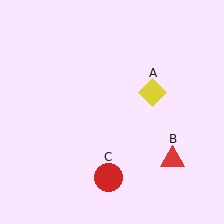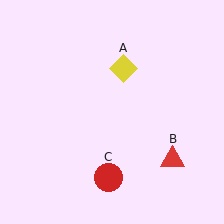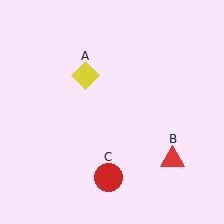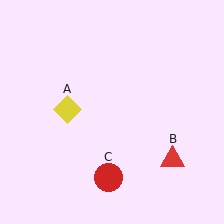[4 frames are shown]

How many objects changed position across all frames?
1 object changed position: yellow diamond (object A).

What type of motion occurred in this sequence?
The yellow diamond (object A) rotated counterclockwise around the center of the scene.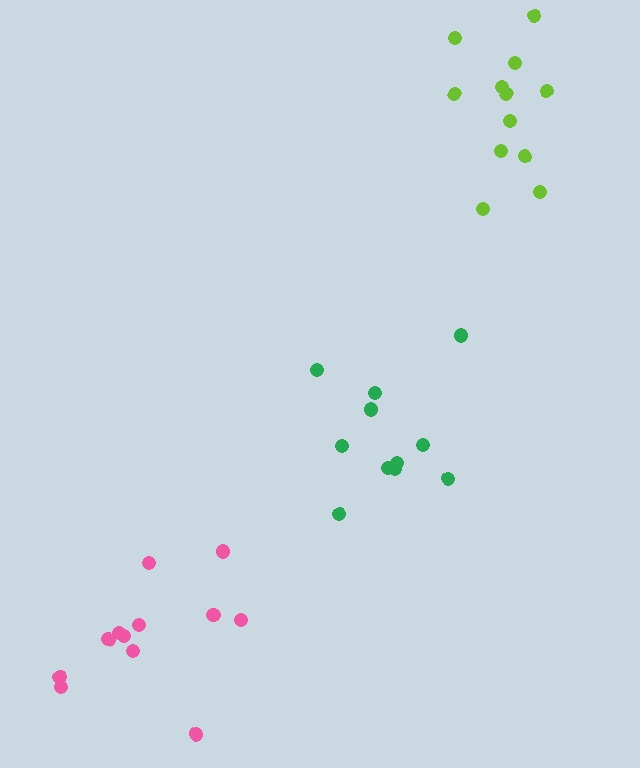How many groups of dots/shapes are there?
There are 3 groups.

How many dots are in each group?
Group 1: 12 dots, Group 2: 11 dots, Group 3: 12 dots (35 total).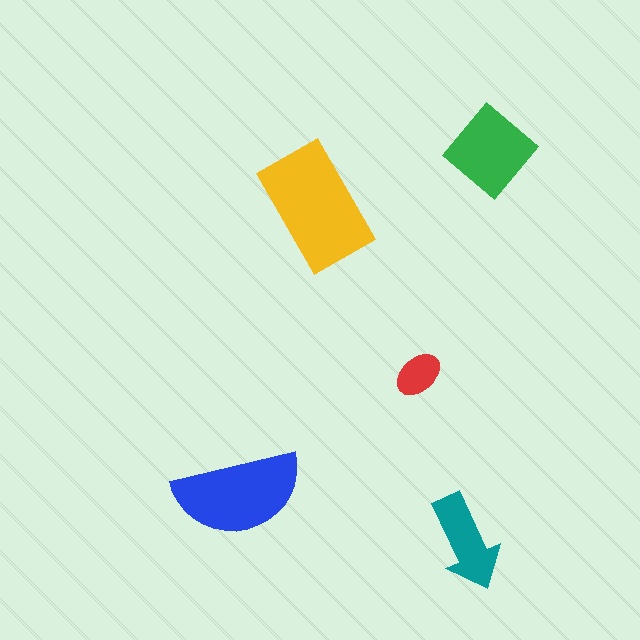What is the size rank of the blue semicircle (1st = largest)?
2nd.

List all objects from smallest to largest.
The red ellipse, the teal arrow, the green diamond, the blue semicircle, the yellow rectangle.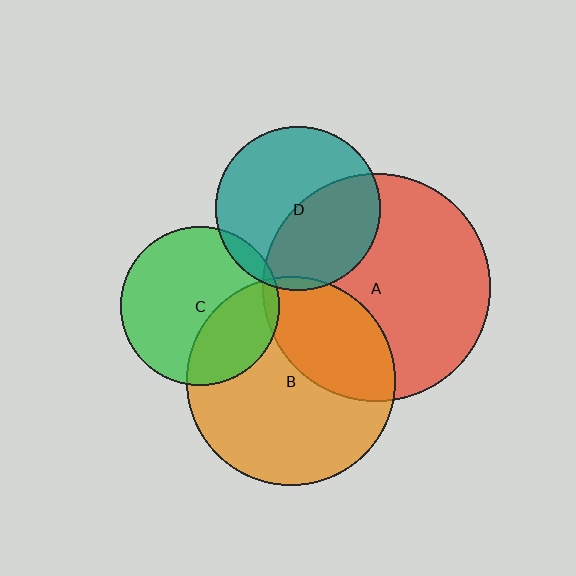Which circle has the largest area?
Circle A (red).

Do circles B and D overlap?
Yes.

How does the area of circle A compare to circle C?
Approximately 2.1 times.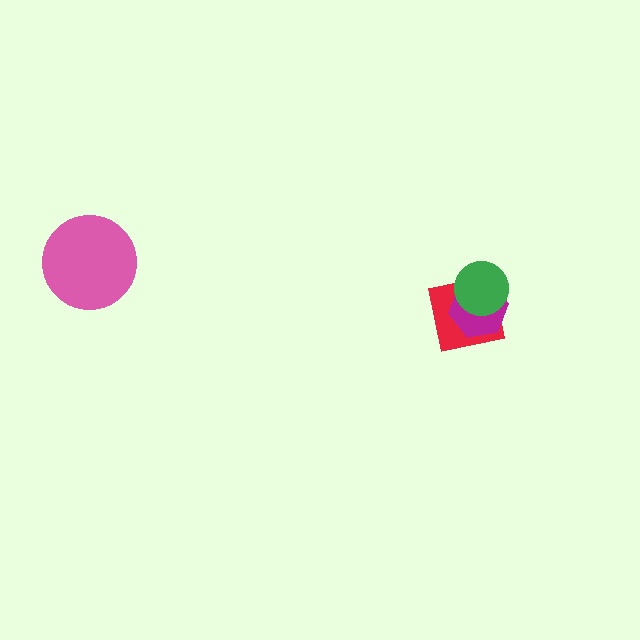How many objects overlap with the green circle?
2 objects overlap with the green circle.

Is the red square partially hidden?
Yes, it is partially covered by another shape.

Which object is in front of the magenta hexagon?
The green circle is in front of the magenta hexagon.